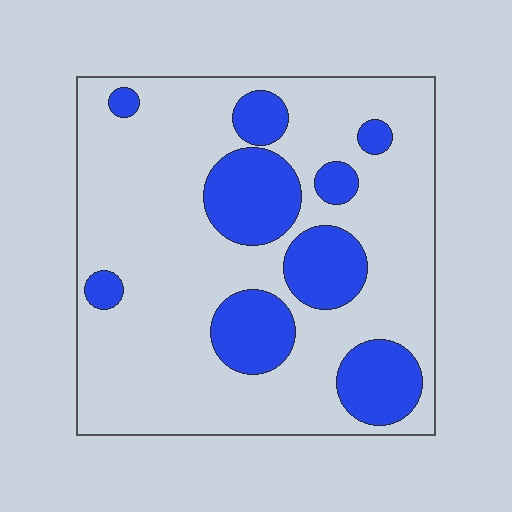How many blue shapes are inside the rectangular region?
9.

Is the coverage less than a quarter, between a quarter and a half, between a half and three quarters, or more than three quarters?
Less than a quarter.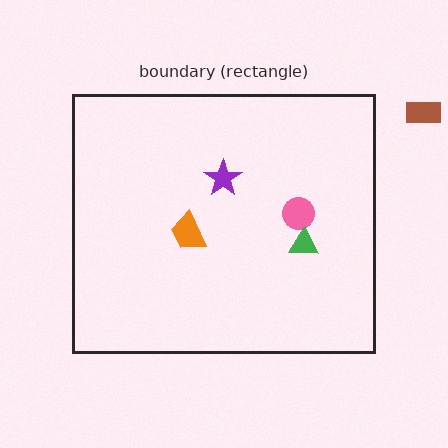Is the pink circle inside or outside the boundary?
Inside.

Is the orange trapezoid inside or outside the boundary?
Inside.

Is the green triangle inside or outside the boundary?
Inside.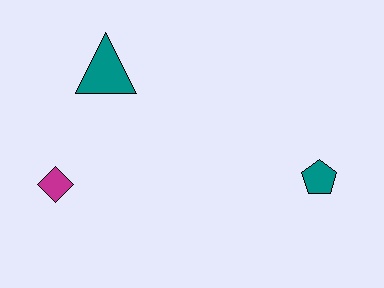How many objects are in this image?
There are 3 objects.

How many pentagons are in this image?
There is 1 pentagon.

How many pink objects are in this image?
There are no pink objects.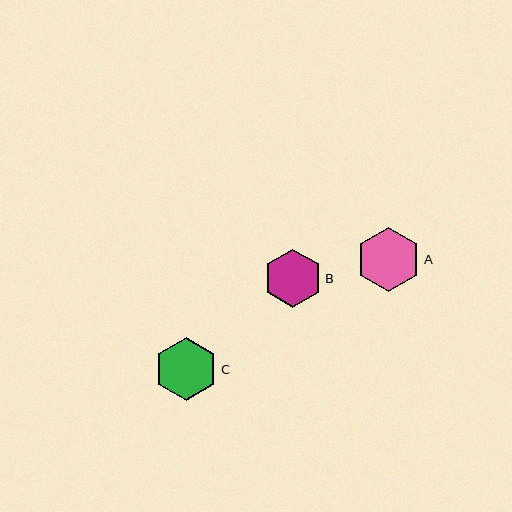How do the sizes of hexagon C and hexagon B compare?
Hexagon C and hexagon B are approximately the same size.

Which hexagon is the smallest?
Hexagon B is the smallest with a size of approximately 58 pixels.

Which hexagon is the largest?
Hexagon A is the largest with a size of approximately 65 pixels.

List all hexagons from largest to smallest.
From largest to smallest: A, C, B.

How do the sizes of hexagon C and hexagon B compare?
Hexagon C and hexagon B are approximately the same size.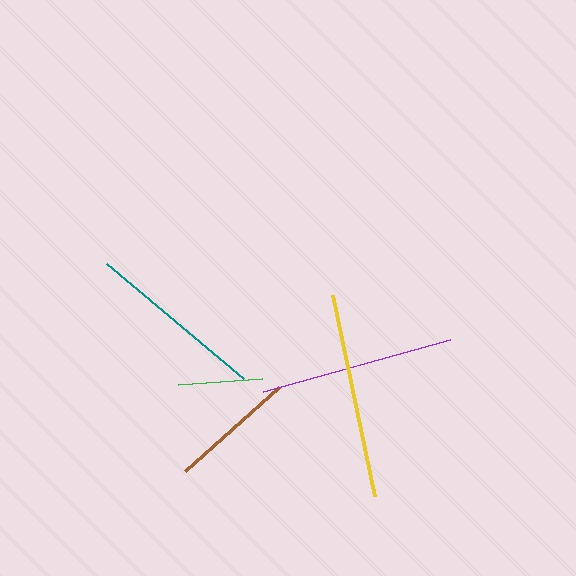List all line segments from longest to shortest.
From longest to shortest: yellow, purple, teal, brown, green.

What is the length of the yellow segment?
The yellow segment is approximately 205 pixels long.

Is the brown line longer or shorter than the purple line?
The purple line is longer than the brown line.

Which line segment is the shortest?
The green line is the shortest at approximately 83 pixels.